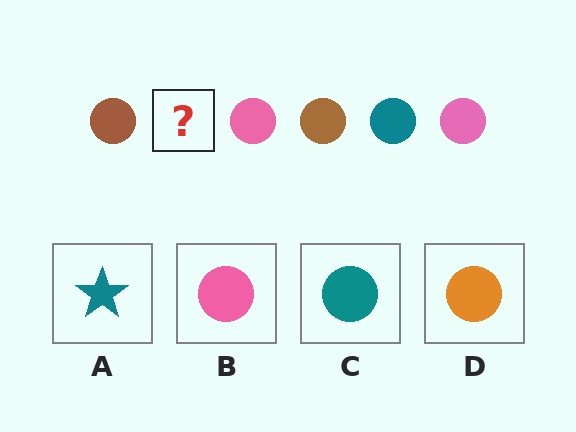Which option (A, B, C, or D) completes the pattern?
C.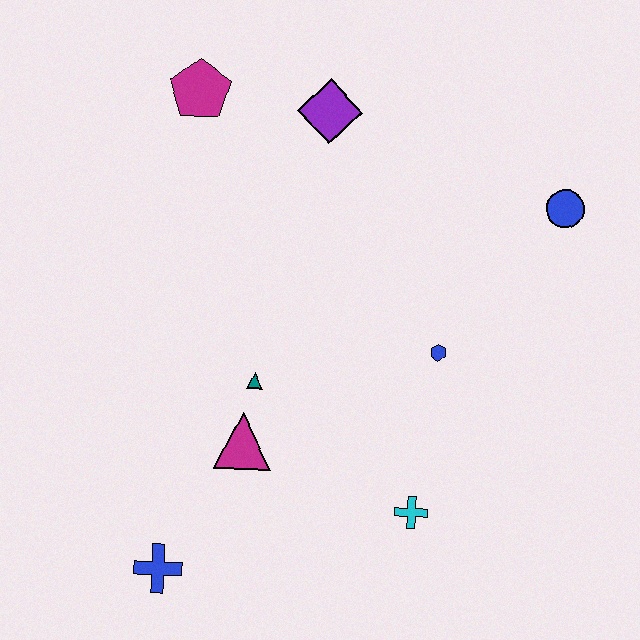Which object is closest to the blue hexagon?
The cyan cross is closest to the blue hexagon.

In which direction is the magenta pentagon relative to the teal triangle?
The magenta pentagon is above the teal triangle.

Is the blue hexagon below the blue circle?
Yes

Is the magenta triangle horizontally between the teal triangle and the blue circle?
No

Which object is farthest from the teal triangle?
The blue circle is farthest from the teal triangle.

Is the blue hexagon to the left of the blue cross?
No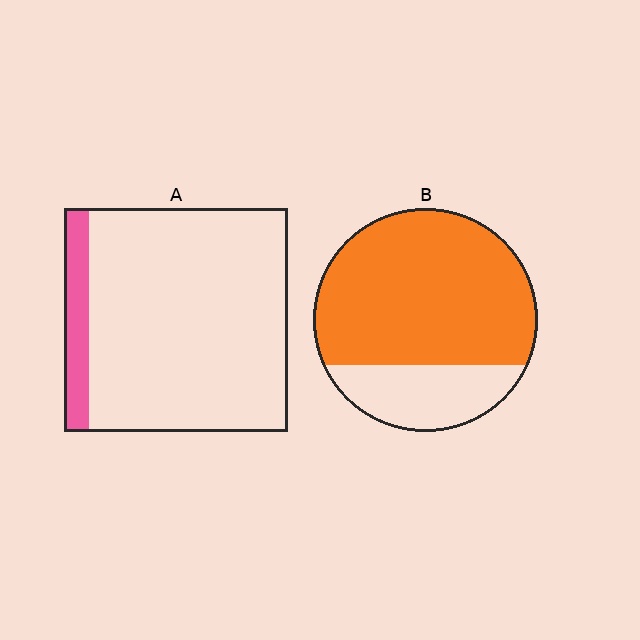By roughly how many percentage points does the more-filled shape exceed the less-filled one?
By roughly 65 percentage points (B over A).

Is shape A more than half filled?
No.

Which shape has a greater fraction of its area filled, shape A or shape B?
Shape B.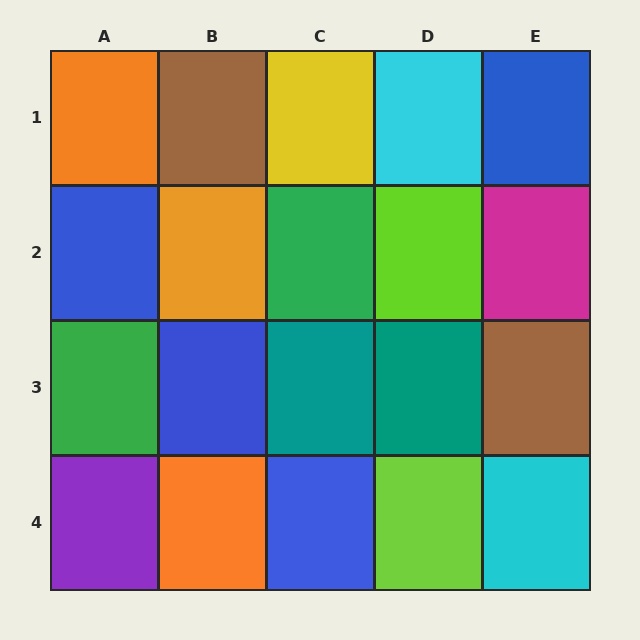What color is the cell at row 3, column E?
Brown.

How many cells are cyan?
2 cells are cyan.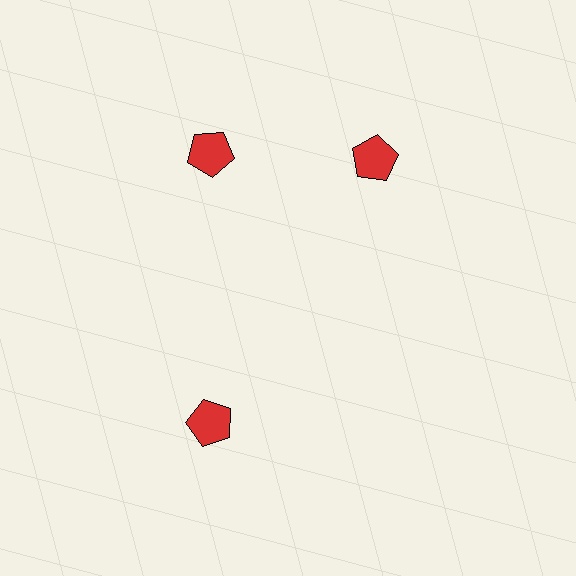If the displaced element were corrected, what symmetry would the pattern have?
It would have 3-fold rotational symmetry — the pattern would map onto itself every 120 degrees.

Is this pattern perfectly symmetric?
No. The 3 red pentagons are arranged in a ring, but one element near the 3 o'clock position is rotated out of alignment along the ring, breaking the 3-fold rotational symmetry.